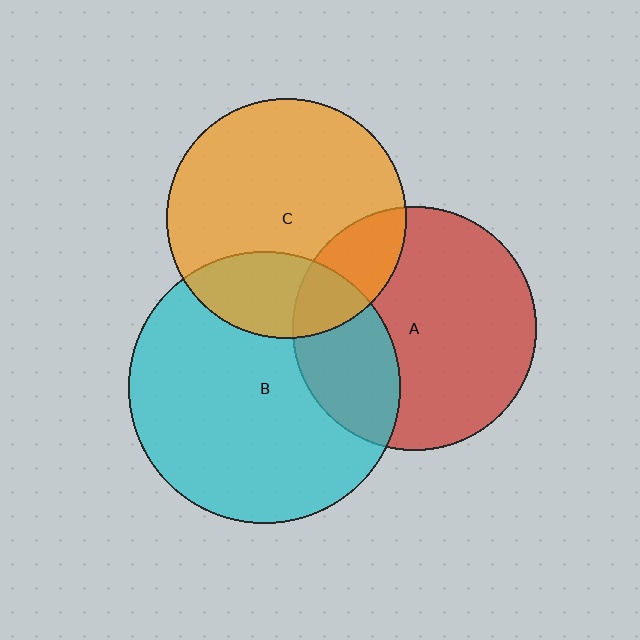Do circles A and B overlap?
Yes.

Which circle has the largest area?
Circle B (cyan).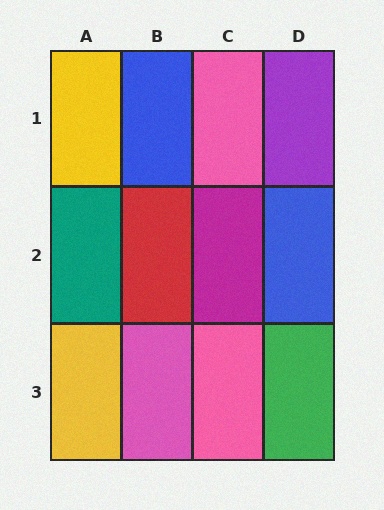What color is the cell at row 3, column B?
Pink.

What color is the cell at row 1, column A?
Yellow.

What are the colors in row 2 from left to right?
Teal, red, magenta, blue.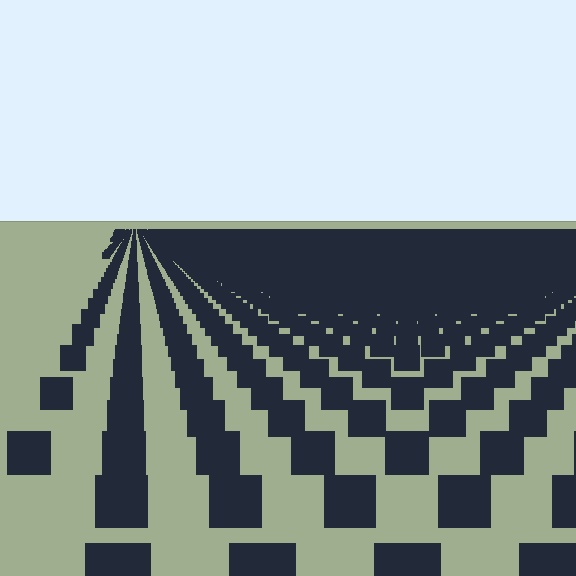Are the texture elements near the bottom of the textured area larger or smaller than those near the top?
Larger. Near the bottom, elements are closer to the viewer and appear at a bigger on-screen size.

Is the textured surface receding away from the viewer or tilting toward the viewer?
The surface is receding away from the viewer. Texture elements get smaller and denser toward the top.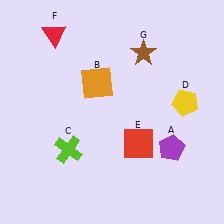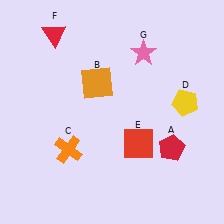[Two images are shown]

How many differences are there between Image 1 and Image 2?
There are 3 differences between the two images.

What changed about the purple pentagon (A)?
In Image 1, A is purple. In Image 2, it changed to red.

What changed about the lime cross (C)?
In Image 1, C is lime. In Image 2, it changed to orange.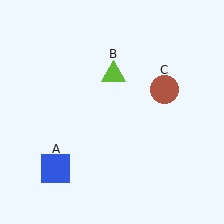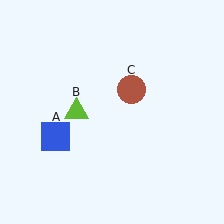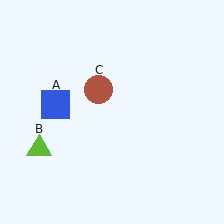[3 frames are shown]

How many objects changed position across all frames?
3 objects changed position: blue square (object A), lime triangle (object B), brown circle (object C).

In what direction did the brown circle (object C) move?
The brown circle (object C) moved left.